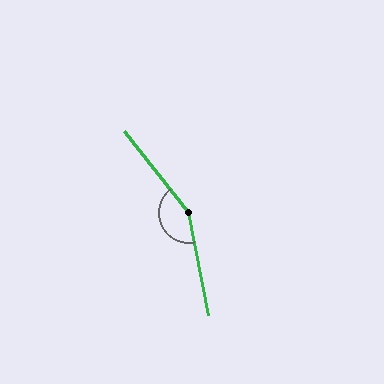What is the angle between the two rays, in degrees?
Approximately 152 degrees.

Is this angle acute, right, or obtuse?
It is obtuse.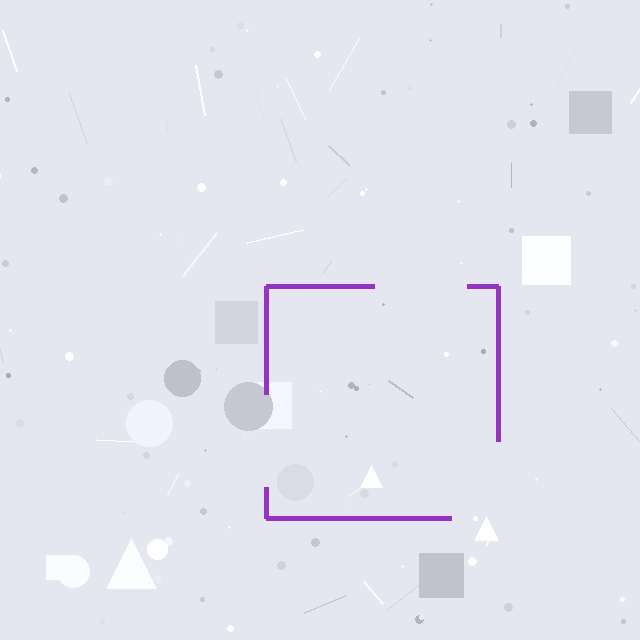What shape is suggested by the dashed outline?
The dashed outline suggests a square.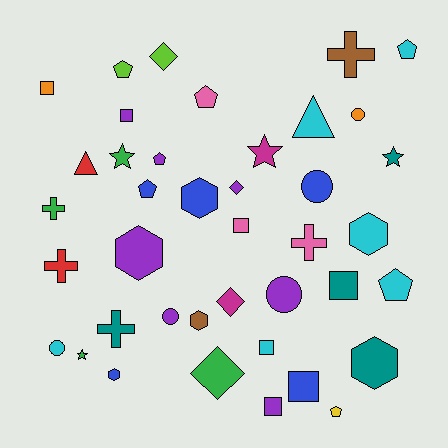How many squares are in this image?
There are 7 squares.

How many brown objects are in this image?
There are 2 brown objects.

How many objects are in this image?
There are 40 objects.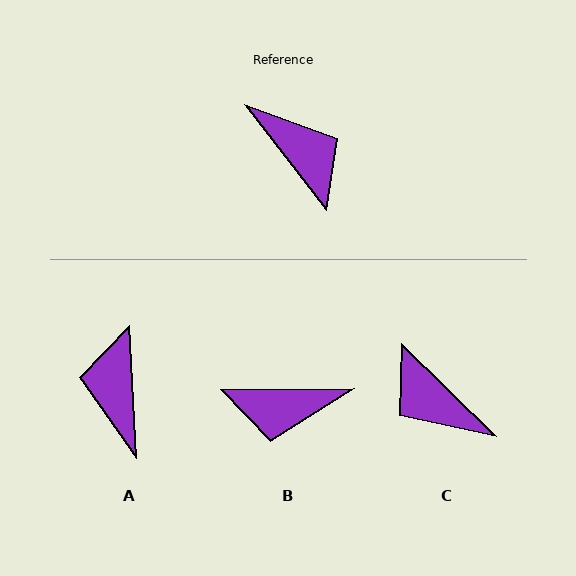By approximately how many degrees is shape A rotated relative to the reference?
Approximately 145 degrees counter-clockwise.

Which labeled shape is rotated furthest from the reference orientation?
C, about 172 degrees away.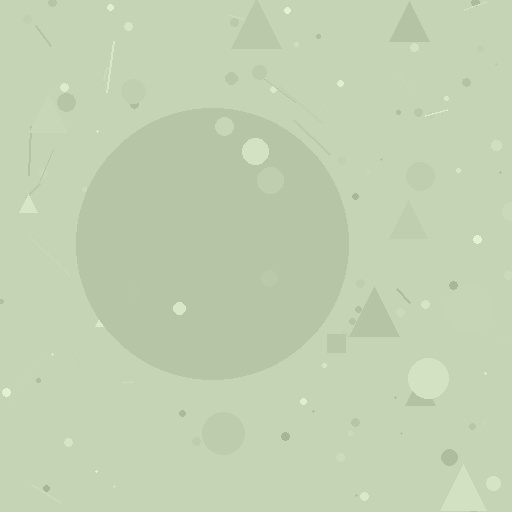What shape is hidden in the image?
A circle is hidden in the image.